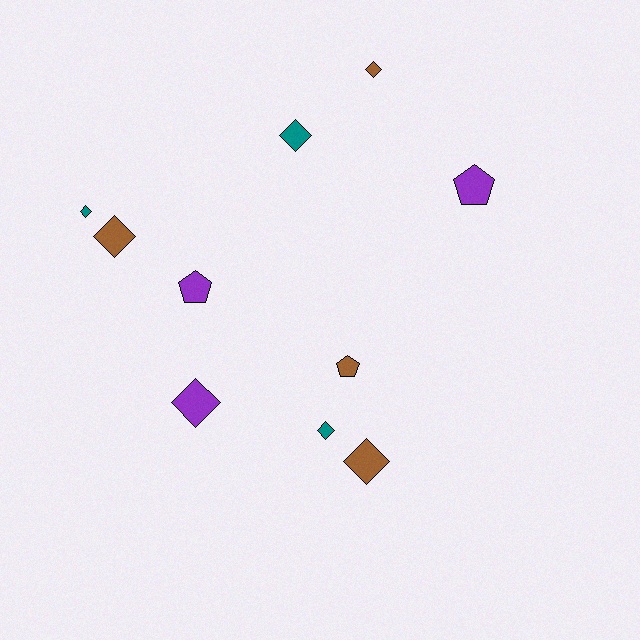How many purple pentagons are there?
There are 2 purple pentagons.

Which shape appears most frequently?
Diamond, with 7 objects.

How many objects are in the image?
There are 10 objects.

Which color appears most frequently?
Brown, with 4 objects.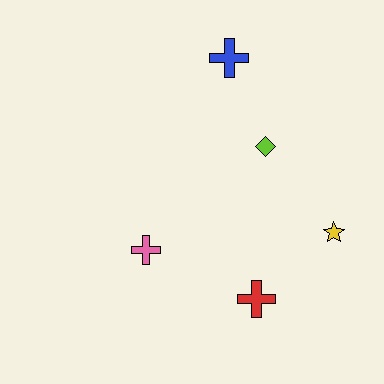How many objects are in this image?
There are 5 objects.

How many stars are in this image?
There is 1 star.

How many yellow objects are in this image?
There is 1 yellow object.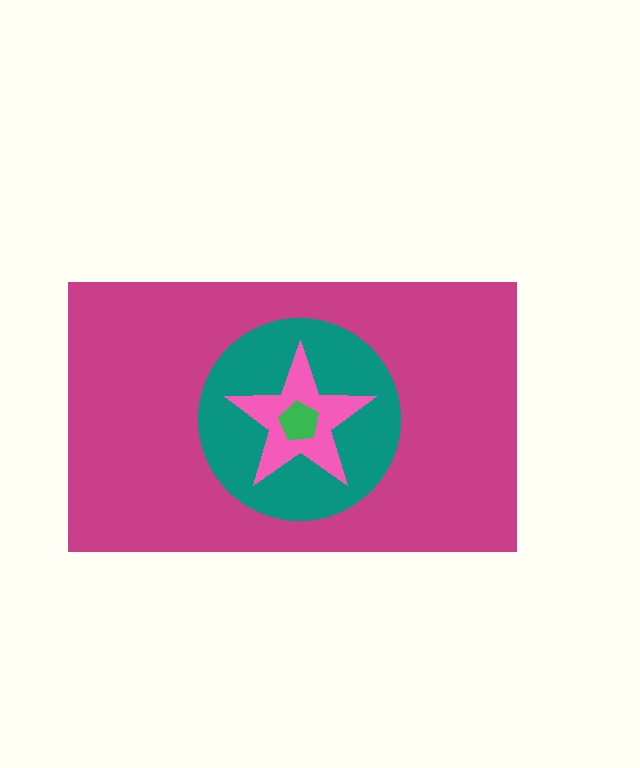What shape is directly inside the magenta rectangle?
The teal circle.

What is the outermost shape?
The magenta rectangle.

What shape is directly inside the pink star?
The green pentagon.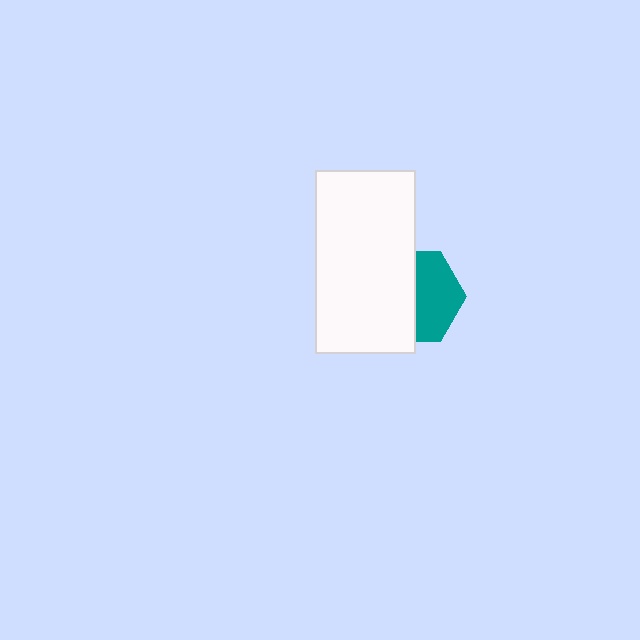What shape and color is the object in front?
The object in front is a white rectangle.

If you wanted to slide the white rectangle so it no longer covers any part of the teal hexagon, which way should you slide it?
Slide it left — that is the most direct way to separate the two shapes.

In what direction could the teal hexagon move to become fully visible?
The teal hexagon could move right. That would shift it out from behind the white rectangle entirely.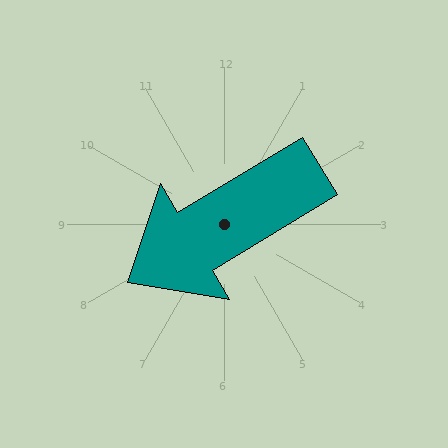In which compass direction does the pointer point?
Southwest.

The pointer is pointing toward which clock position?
Roughly 8 o'clock.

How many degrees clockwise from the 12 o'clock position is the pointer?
Approximately 239 degrees.